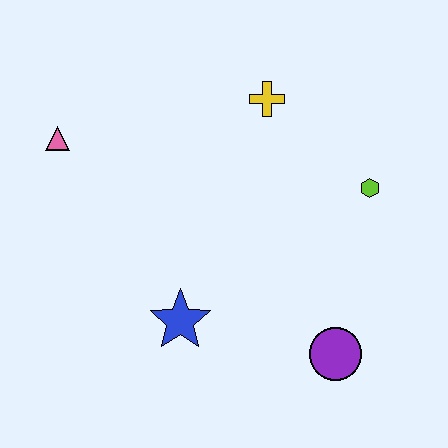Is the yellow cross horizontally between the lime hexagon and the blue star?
Yes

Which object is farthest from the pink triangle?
The purple circle is farthest from the pink triangle.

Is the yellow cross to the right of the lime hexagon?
No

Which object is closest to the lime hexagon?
The yellow cross is closest to the lime hexagon.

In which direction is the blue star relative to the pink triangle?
The blue star is below the pink triangle.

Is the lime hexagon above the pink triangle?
No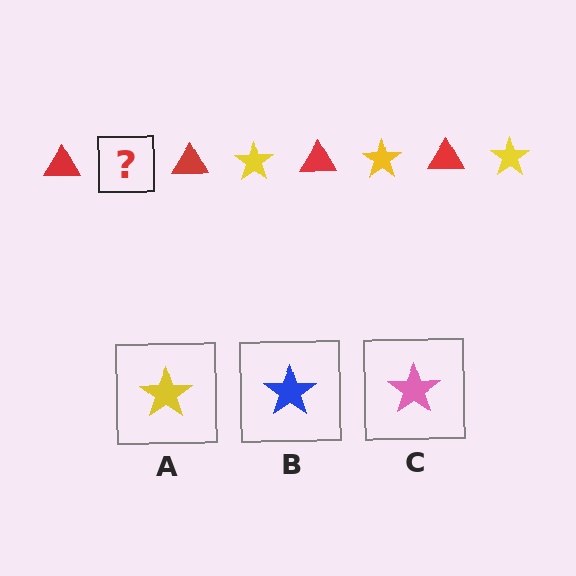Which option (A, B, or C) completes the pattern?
A.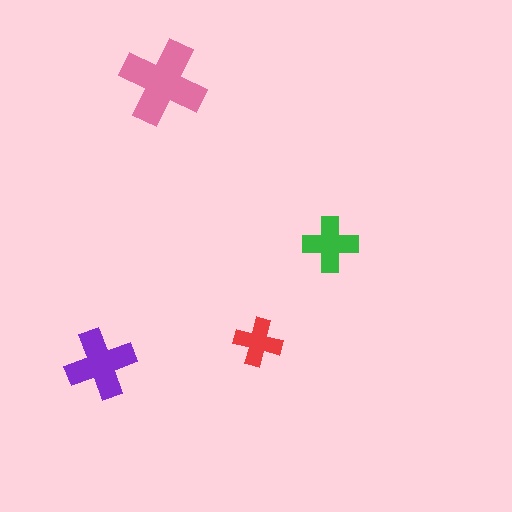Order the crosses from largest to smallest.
the pink one, the purple one, the green one, the red one.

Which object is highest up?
The pink cross is topmost.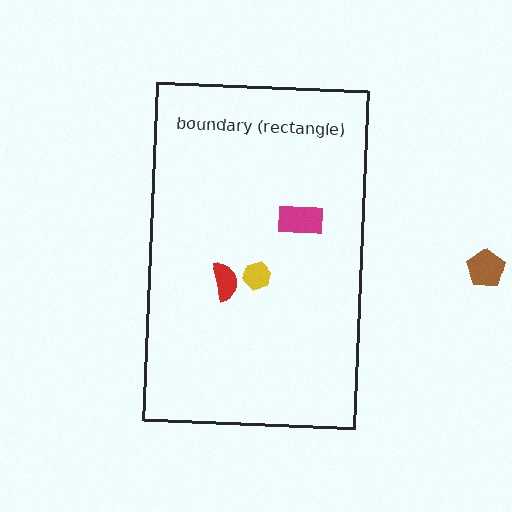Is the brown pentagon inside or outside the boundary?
Outside.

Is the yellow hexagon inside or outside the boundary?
Inside.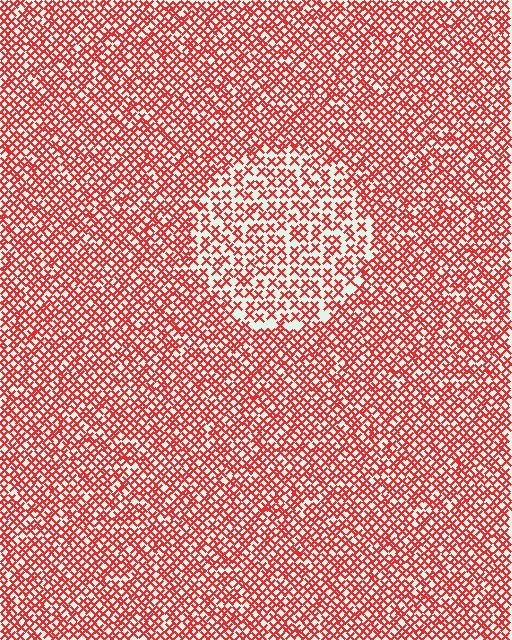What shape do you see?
I see a circle.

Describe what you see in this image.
The image contains small red elements arranged at two different densities. A circle-shaped region is visible where the elements are less densely packed than the surrounding area.